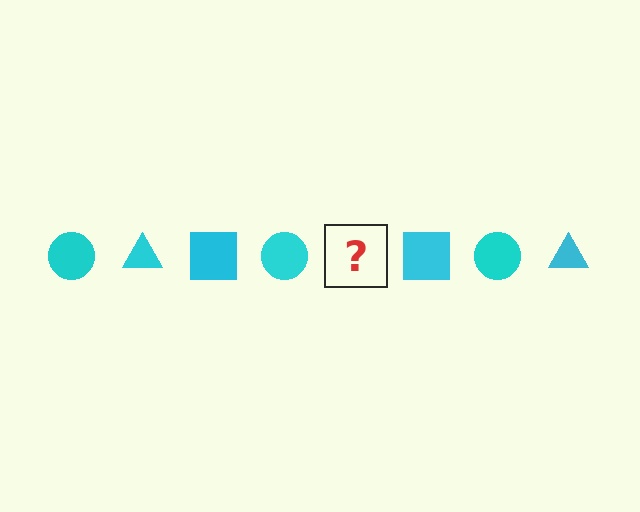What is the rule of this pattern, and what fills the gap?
The rule is that the pattern cycles through circle, triangle, square shapes in cyan. The gap should be filled with a cyan triangle.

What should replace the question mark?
The question mark should be replaced with a cyan triangle.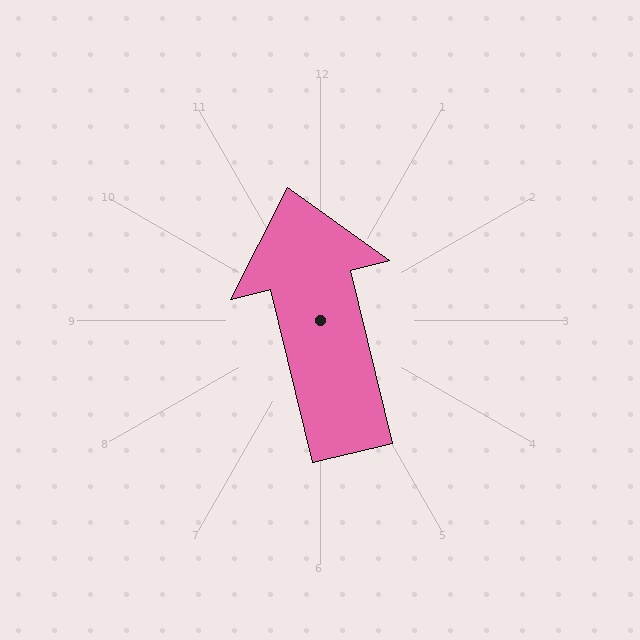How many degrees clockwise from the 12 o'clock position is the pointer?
Approximately 346 degrees.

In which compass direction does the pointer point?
North.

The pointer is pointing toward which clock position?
Roughly 12 o'clock.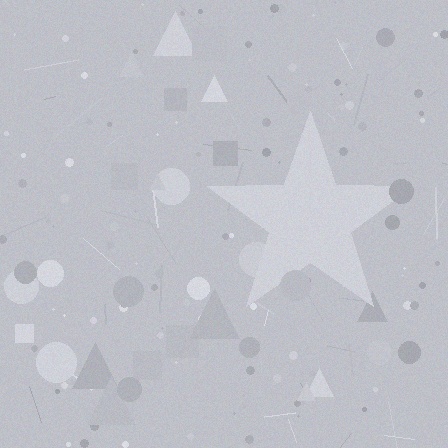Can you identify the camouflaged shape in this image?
The camouflaged shape is a star.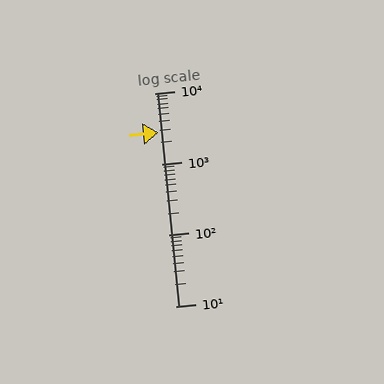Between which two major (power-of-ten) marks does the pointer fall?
The pointer is between 1000 and 10000.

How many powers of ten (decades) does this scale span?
The scale spans 3 decades, from 10 to 10000.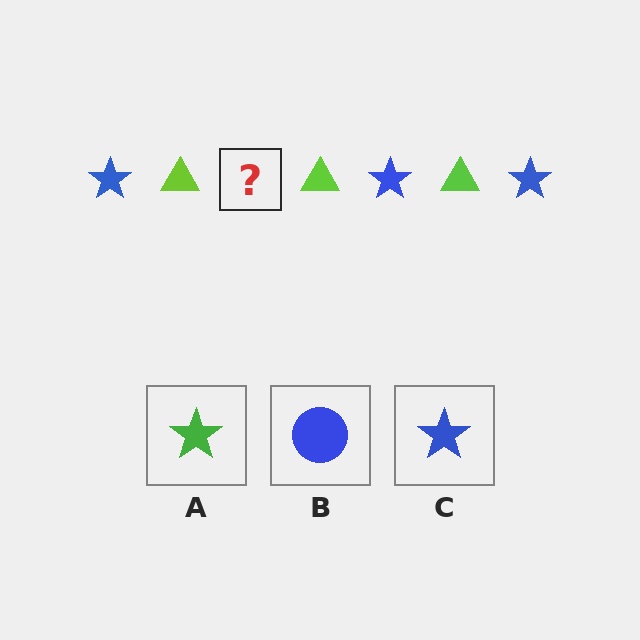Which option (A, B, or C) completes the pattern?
C.